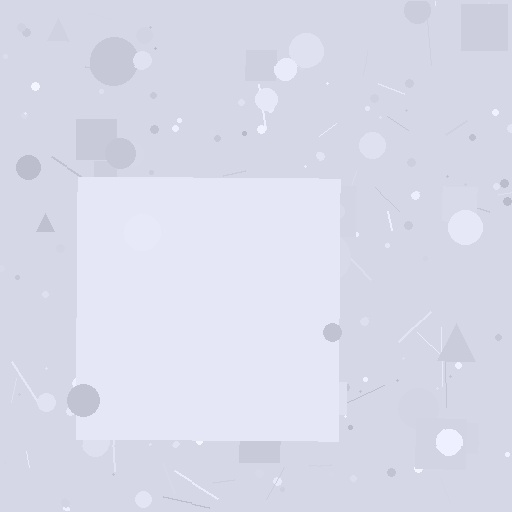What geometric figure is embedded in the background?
A square is embedded in the background.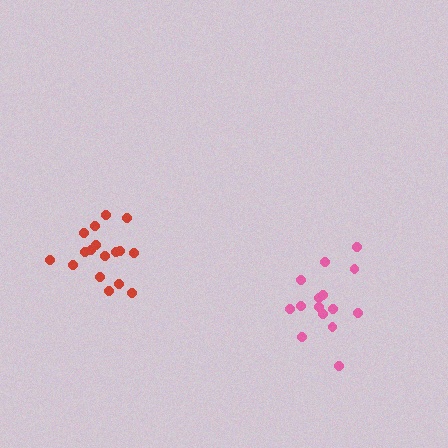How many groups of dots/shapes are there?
There are 2 groups.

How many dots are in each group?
Group 1: 17 dots, Group 2: 15 dots (32 total).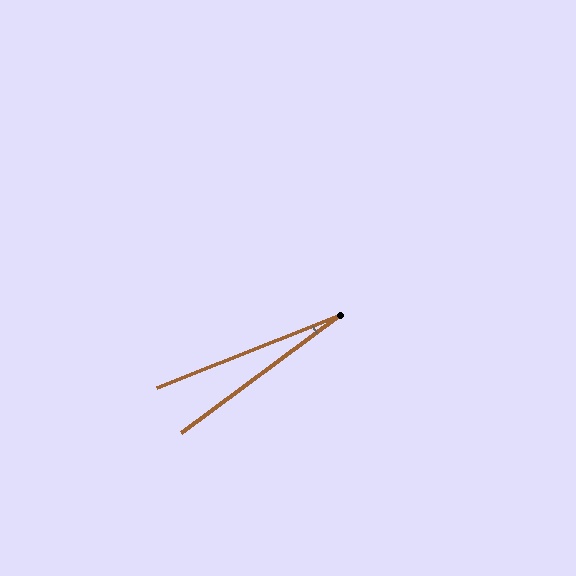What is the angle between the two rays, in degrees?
Approximately 15 degrees.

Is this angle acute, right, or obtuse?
It is acute.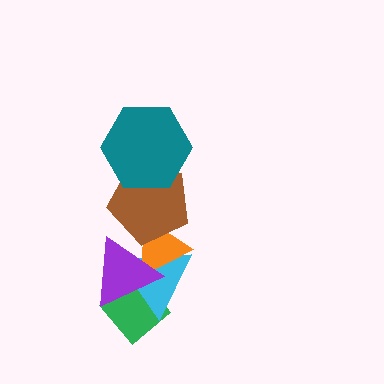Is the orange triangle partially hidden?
Yes, it is partially covered by another shape.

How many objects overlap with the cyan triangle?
4 objects overlap with the cyan triangle.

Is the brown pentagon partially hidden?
Yes, it is partially covered by another shape.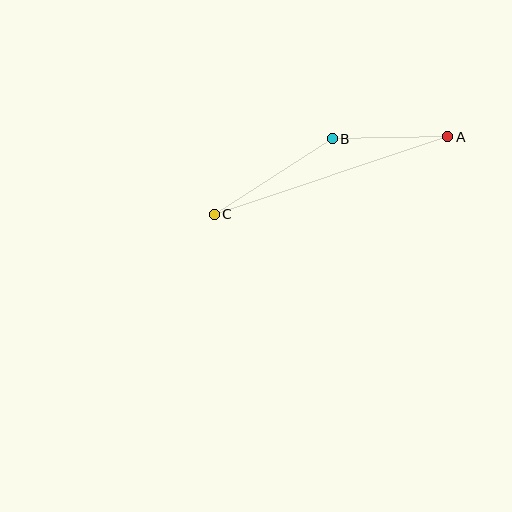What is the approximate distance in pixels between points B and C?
The distance between B and C is approximately 140 pixels.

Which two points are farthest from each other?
Points A and C are farthest from each other.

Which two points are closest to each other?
Points A and B are closest to each other.